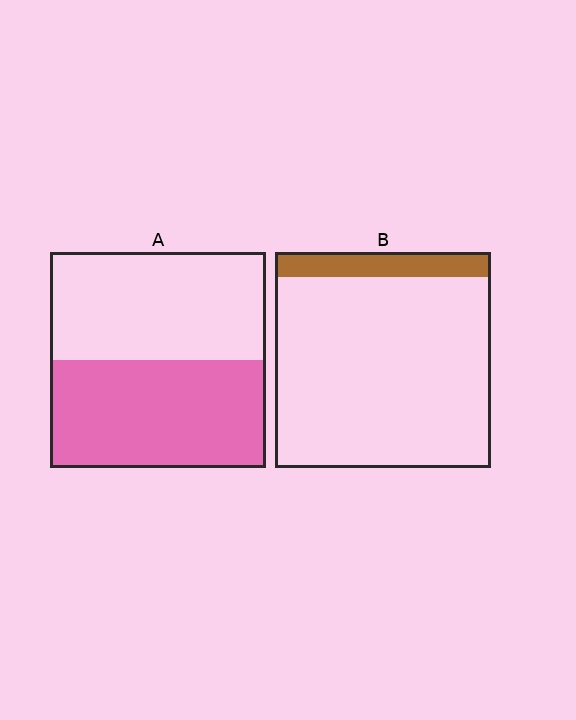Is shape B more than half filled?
No.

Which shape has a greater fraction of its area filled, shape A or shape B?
Shape A.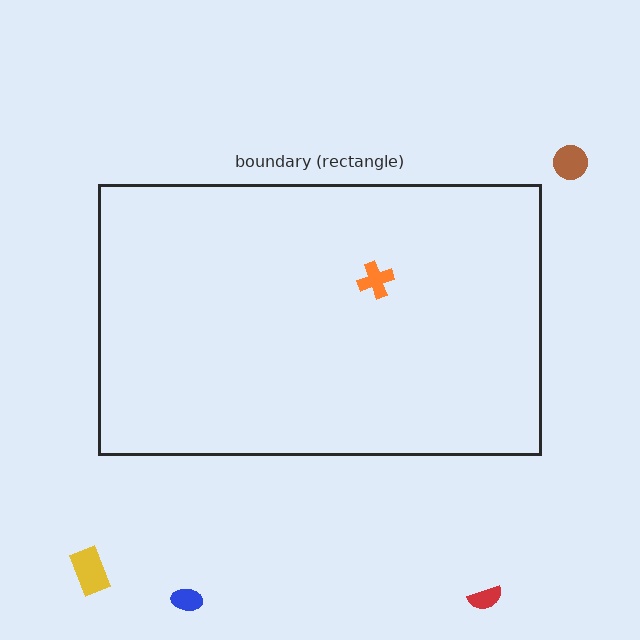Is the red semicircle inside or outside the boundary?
Outside.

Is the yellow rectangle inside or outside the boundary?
Outside.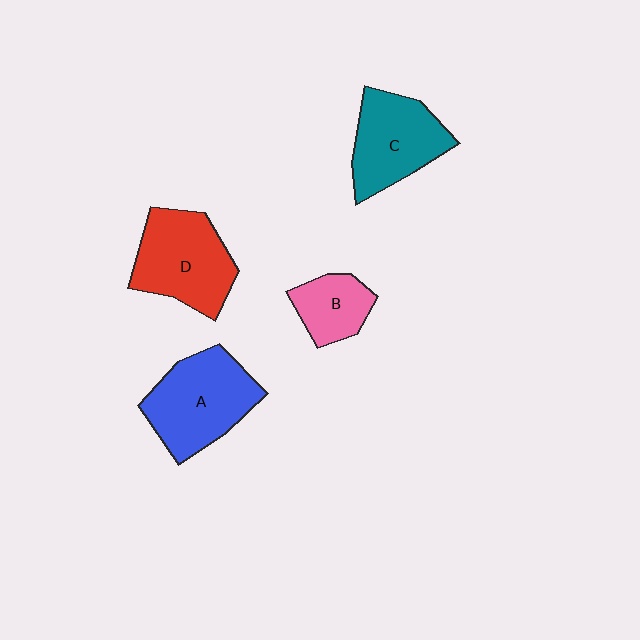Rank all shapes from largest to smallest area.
From largest to smallest: A (blue), D (red), C (teal), B (pink).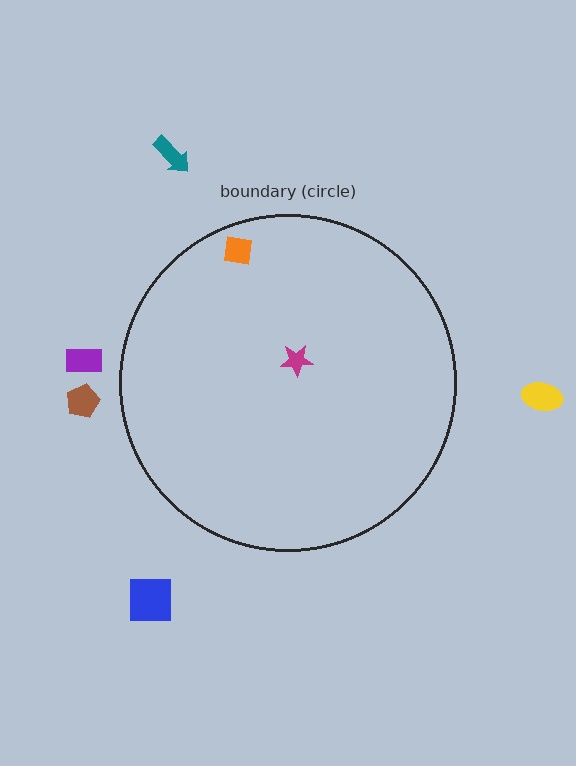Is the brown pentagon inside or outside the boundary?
Outside.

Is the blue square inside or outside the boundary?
Outside.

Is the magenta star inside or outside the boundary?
Inside.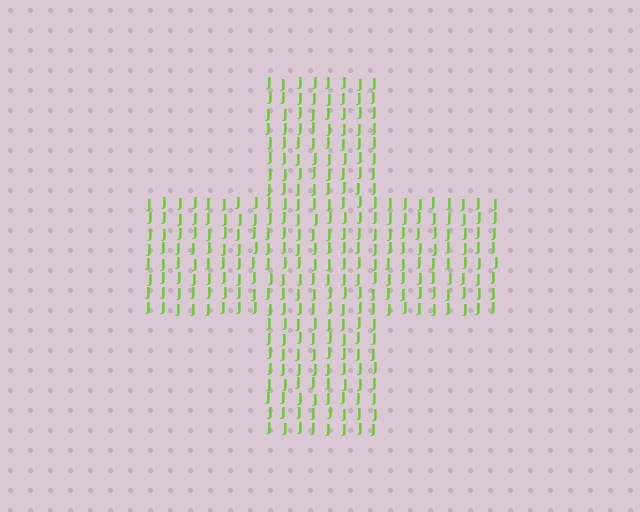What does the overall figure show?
The overall figure shows a cross.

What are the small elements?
The small elements are letter J's.